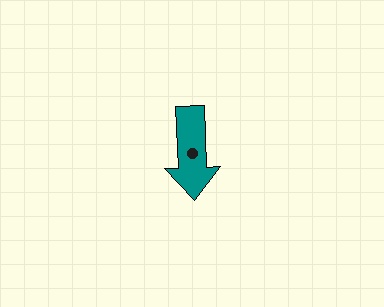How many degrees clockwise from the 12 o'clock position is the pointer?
Approximately 177 degrees.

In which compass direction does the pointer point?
South.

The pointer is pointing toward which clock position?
Roughly 6 o'clock.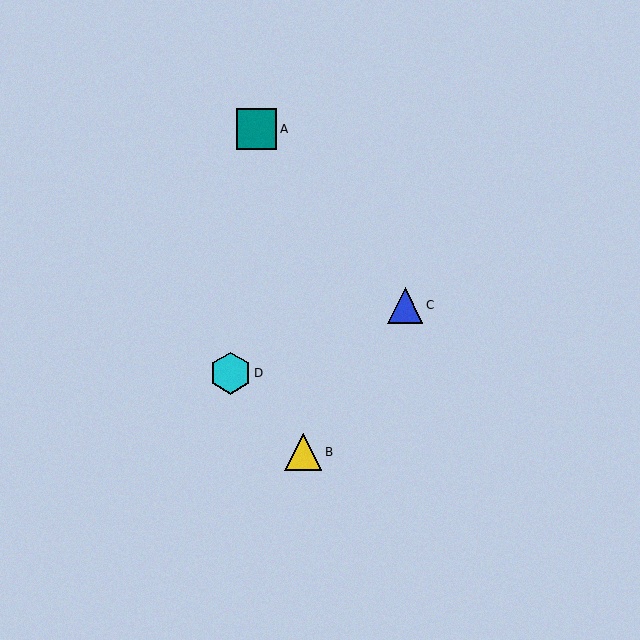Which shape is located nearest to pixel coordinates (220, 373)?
The cyan hexagon (labeled D) at (230, 373) is nearest to that location.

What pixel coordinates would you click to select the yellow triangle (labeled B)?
Click at (303, 452) to select the yellow triangle B.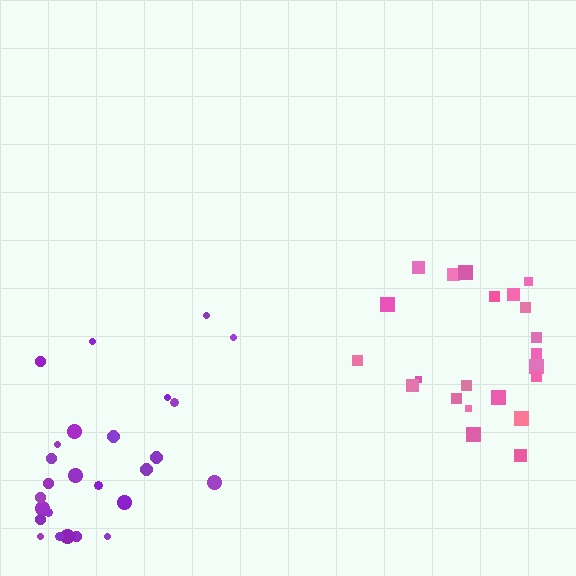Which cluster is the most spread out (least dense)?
Pink.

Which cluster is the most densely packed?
Purple.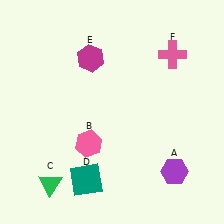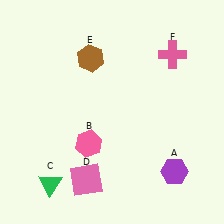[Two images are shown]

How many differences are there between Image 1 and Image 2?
There are 2 differences between the two images.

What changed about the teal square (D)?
In Image 1, D is teal. In Image 2, it changed to pink.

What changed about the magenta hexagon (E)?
In Image 1, E is magenta. In Image 2, it changed to brown.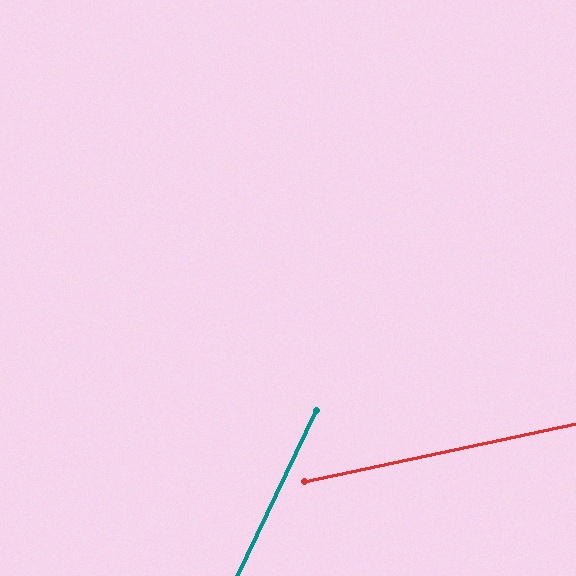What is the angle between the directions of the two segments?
Approximately 52 degrees.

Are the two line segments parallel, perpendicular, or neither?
Neither parallel nor perpendicular — they differ by about 52°.